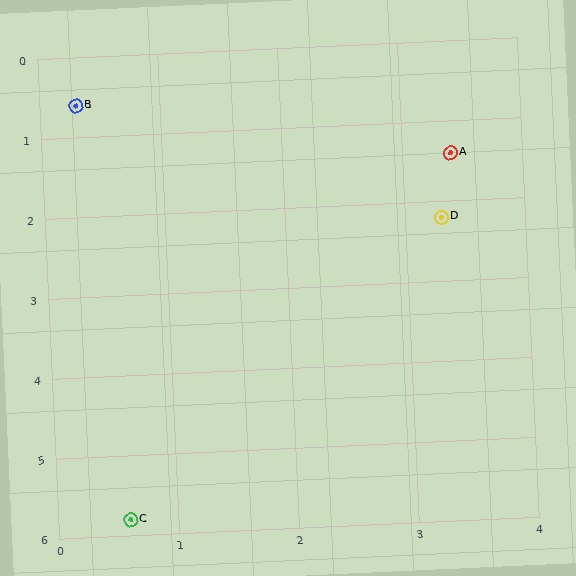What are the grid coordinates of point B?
Point B is at approximately (0.3, 0.6).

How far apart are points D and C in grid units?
Points D and C are about 4.5 grid units apart.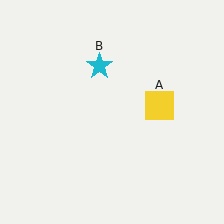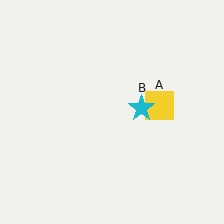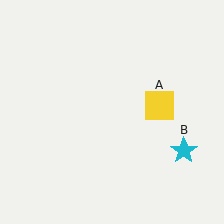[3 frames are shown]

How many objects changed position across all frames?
1 object changed position: cyan star (object B).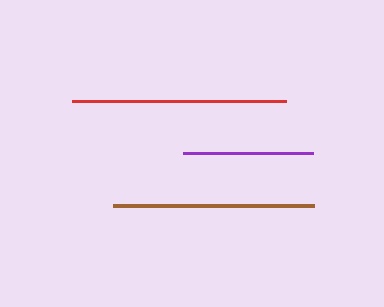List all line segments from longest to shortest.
From longest to shortest: red, brown, purple.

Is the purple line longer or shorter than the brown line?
The brown line is longer than the purple line.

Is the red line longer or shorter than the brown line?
The red line is longer than the brown line.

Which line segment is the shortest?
The purple line is the shortest at approximately 130 pixels.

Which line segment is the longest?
The red line is the longest at approximately 214 pixels.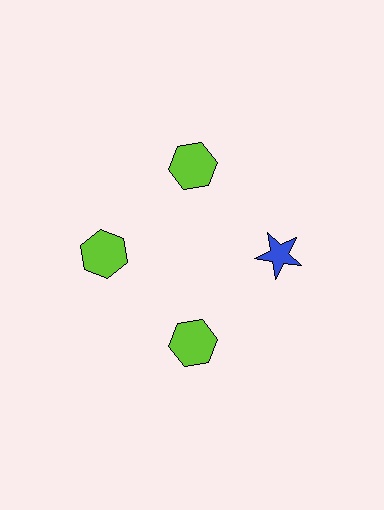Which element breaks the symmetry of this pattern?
The blue star at roughly the 3 o'clock position breaks the symmetry. All other shapes are lime hexagons.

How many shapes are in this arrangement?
There are 4 shapes arranged in a ring pattern.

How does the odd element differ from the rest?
It differs in both color (blue instead of lime) and shape (star instead of hexagon).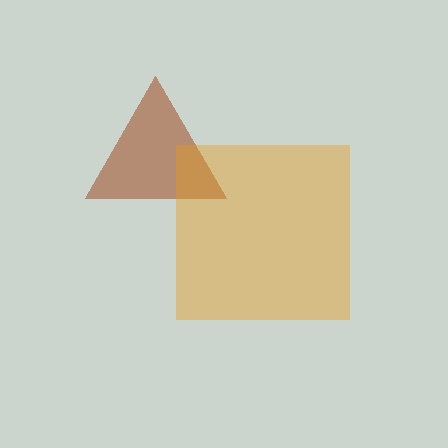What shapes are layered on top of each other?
The layered shapes are: a brown triangle, an orange square.